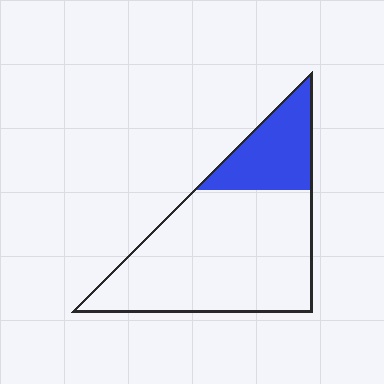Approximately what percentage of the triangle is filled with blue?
Approximately 25%.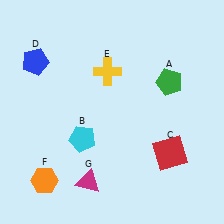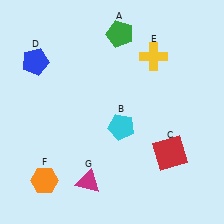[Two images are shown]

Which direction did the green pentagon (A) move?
The green pentagon (A) moved left.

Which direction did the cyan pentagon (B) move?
The cyan pentagon (B) moved right.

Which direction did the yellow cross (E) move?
The yellow cross (E) moved right.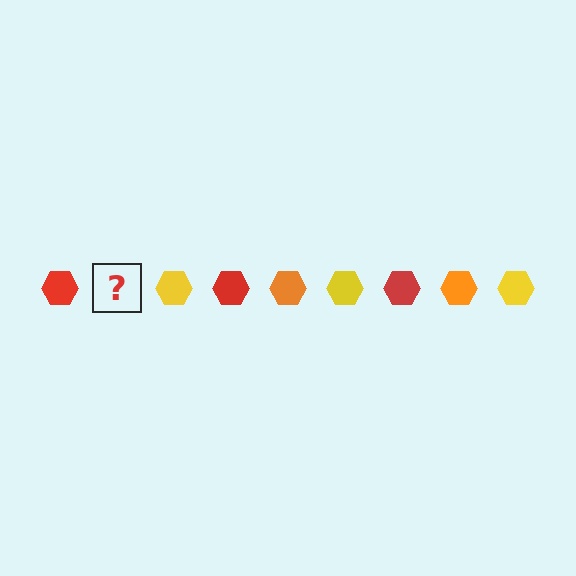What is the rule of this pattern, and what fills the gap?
The rule is that the pattern cycles through red, orange, yellow hexagons. The gap should be filled with an orange hexagon.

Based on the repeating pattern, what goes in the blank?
The blank should be an orange hexagon.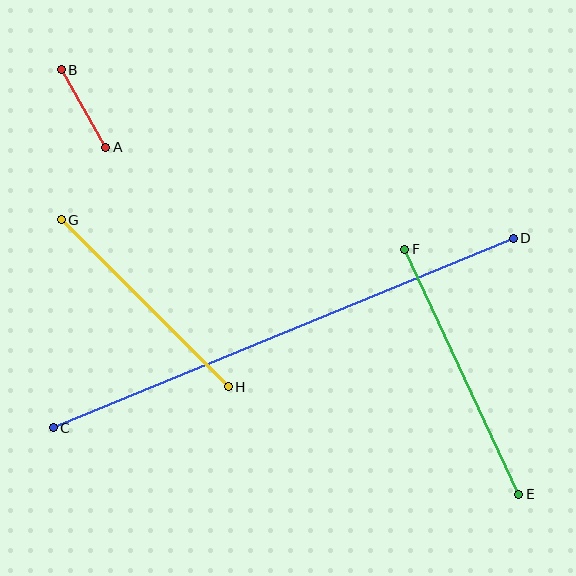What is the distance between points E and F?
The distance is approximately 271 pixels.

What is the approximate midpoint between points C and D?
The midpoint is at approximately (283, 333) pixels.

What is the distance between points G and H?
The distance is approximately 236 pixels.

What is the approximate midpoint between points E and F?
The midpoint is at approximately (462, 372) pixels.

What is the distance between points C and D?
The distance is approximately 497 pixels.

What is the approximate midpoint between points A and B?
The midpoint is at approximately (84, 109) pixels.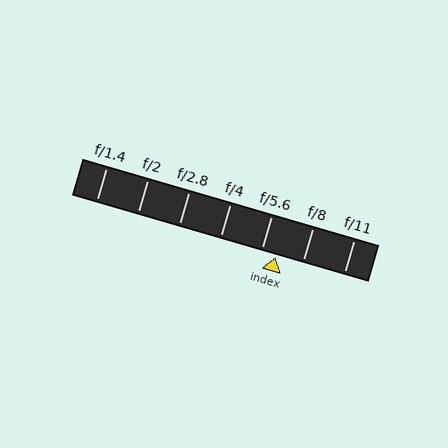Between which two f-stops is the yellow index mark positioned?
The index mark is between f/5.6 and f/8.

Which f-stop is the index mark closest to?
The index mark is closest to f/5.6.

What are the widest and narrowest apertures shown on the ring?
The widest aperture shown is f/1.4 and the narrowest is f/11.